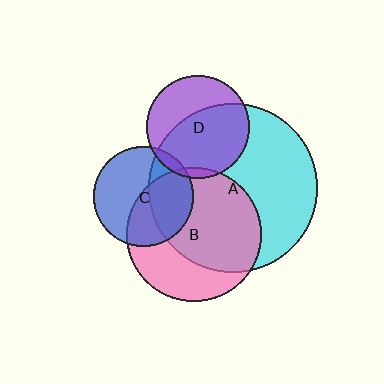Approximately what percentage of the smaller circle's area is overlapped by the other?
Approximately 65%.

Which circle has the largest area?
Circle A (cyan).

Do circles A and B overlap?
Yes.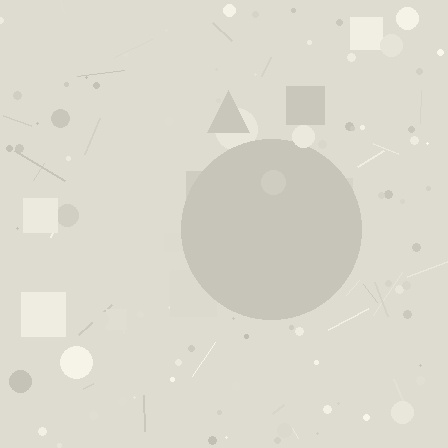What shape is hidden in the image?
A circle is hidden in the image.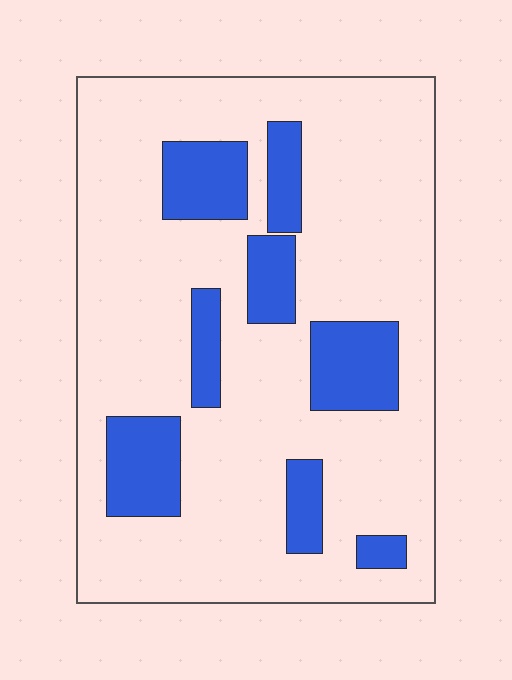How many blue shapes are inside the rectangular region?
8.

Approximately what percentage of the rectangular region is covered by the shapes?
Approximately 20%.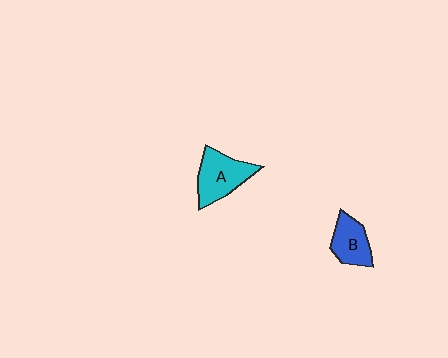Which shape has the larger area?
Shape A (cyan).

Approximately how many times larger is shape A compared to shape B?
Approximately 1.3 times.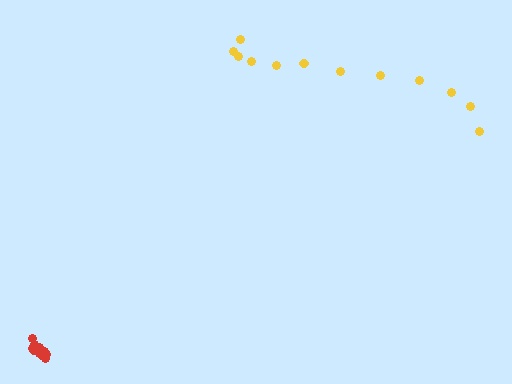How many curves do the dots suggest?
There are 2 distinct paths.